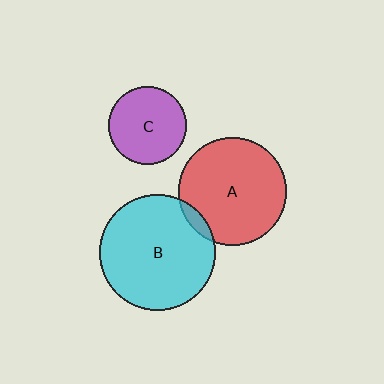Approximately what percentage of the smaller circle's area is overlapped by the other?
Approximately 5%.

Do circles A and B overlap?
Yes.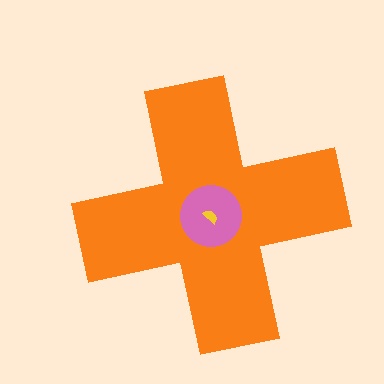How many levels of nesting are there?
3.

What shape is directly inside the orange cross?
The pink circle.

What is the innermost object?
The yellow semicircle.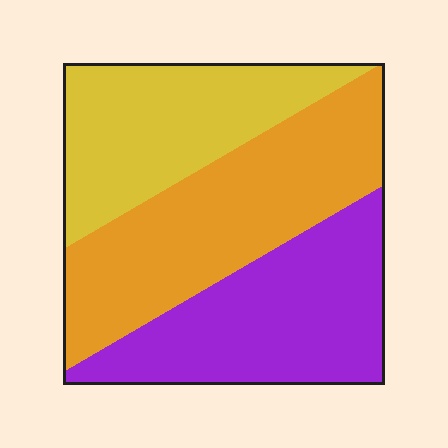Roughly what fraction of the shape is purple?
Purple takes up about one third (1/3) of the shape.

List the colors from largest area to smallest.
From largest to smallest: orange, purple, yellow.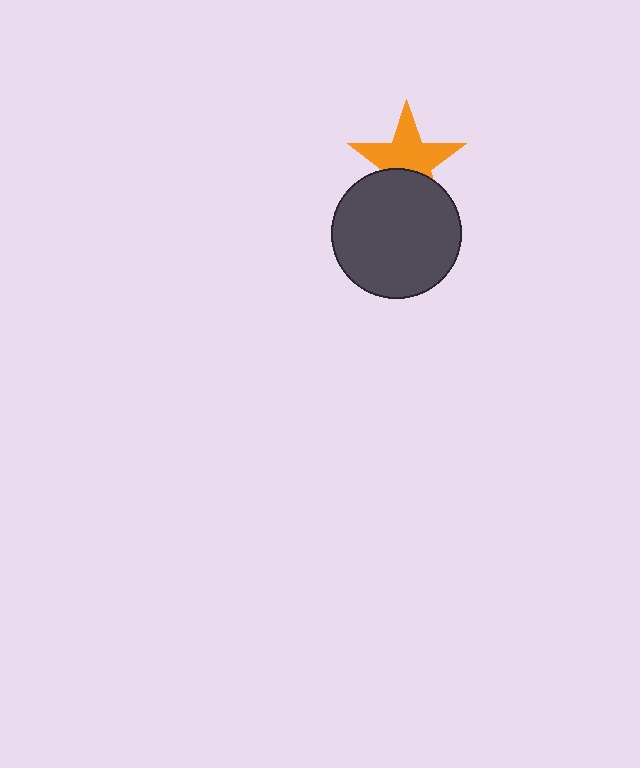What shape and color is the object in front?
The object in front is a dark gray circle.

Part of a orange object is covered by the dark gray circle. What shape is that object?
It is a star.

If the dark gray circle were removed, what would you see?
You would see the complete orange star.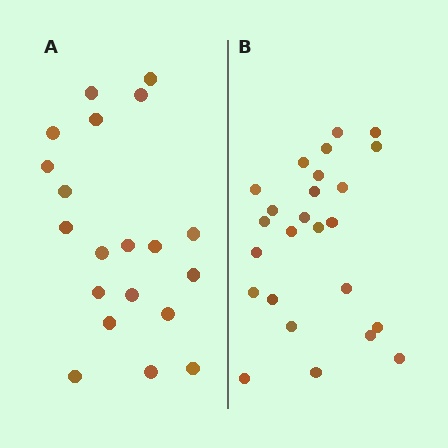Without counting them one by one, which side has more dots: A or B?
Region B (the right region) has more dots.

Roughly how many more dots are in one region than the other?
Region B has about 5 more dots than region A.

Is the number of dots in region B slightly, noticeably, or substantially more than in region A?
Region B has noticeably more, but not dramatically so. The ratio is roughly 1.2 to 1.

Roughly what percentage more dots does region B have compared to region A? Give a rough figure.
About 25% more.